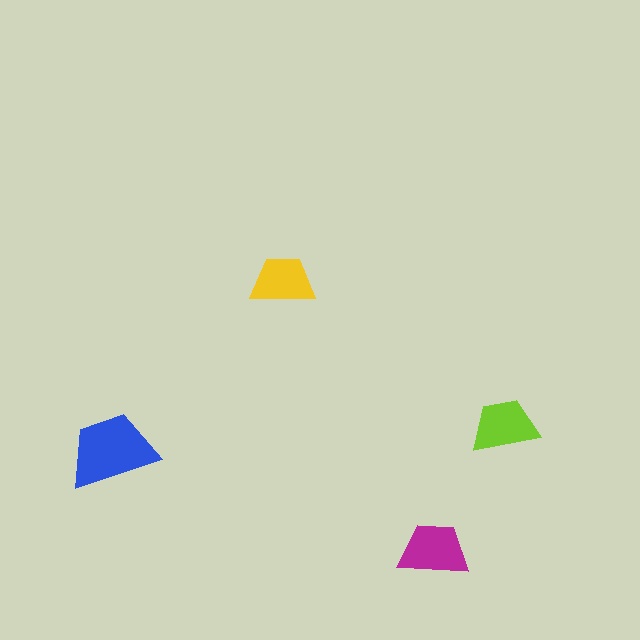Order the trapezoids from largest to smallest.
the blue one, the magenta one, the lime one, the yellow one.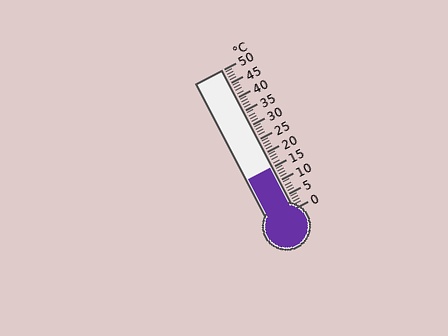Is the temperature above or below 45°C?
The temperature is below 45°C.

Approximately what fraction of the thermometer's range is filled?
The thermometer is filled to approximately 30% of its range.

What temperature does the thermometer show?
The thermometer shows approximately 15°C.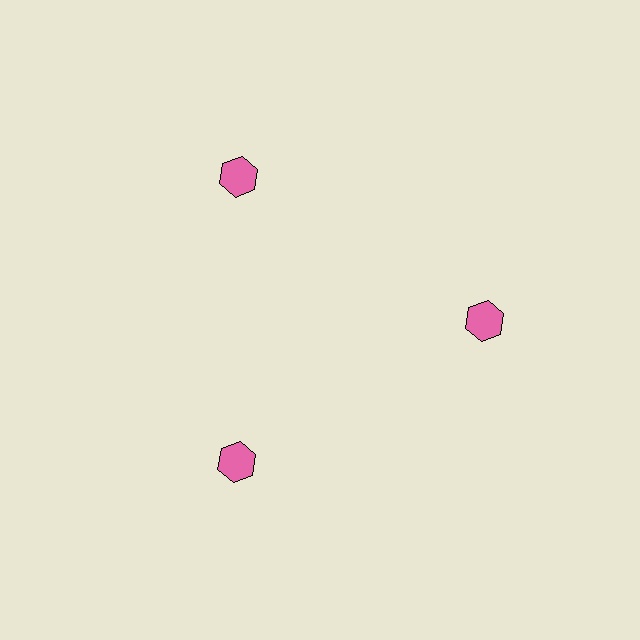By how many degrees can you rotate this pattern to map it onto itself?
The pattern maps onto itself every 120 degrees of rotation.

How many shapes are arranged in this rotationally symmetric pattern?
There are 3 shapes, arranged in 3 groups of 1.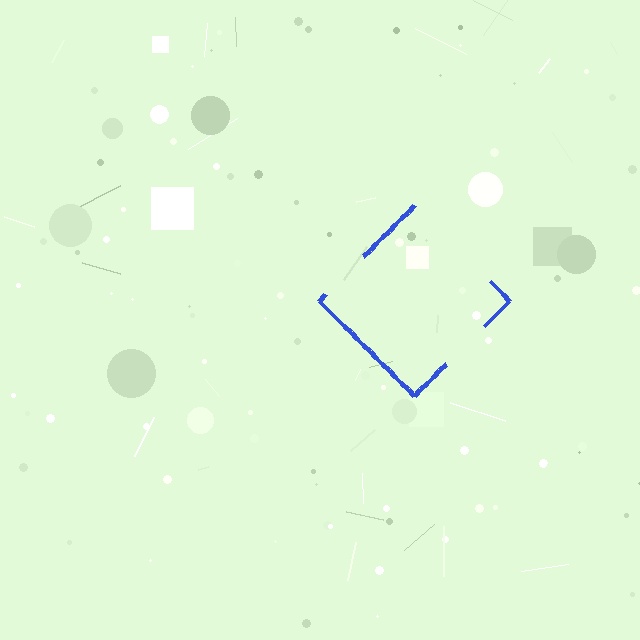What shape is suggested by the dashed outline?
The dashed outline suggests a diamond.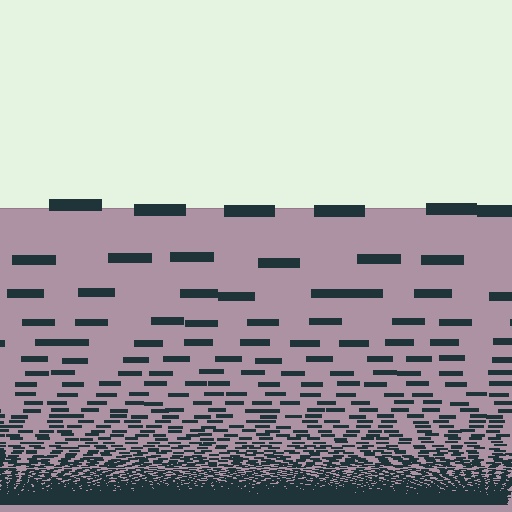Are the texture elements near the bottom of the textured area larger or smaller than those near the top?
Smaller. The gradient is inverted — elements near the bottom are smaller and denser.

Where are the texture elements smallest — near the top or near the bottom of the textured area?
Near the bottom.